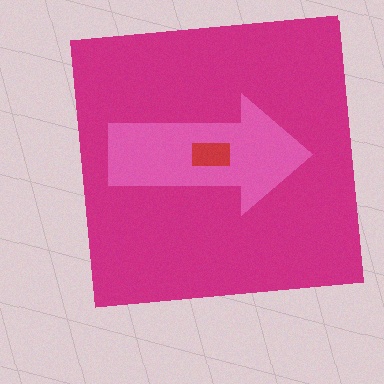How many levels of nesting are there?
3.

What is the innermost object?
The red rectangle.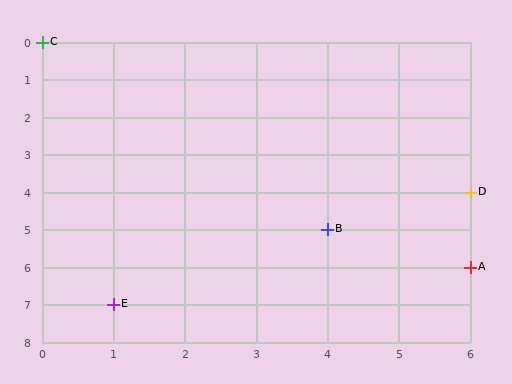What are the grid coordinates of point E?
Point E is at grid coordinates (1, 7).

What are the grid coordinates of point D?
Point D is at grid coordinates (6, 4).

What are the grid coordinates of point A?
Point A is at grid coordinates (6, 6).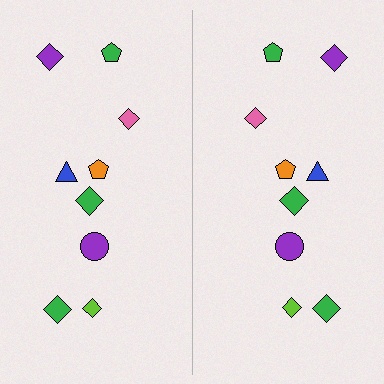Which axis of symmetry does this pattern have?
The pattern has a vertical axis of symmetry running through the center of the image.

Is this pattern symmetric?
Yes, this pattern has bilateral (reflection) symmetry.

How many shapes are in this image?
There are 18 shapes in this image.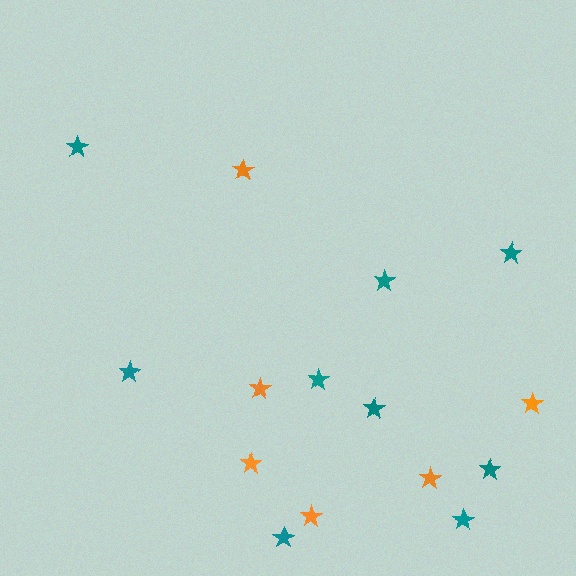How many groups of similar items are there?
There are 2 groups: one group of teal stars (9) and one group of orange stars (6).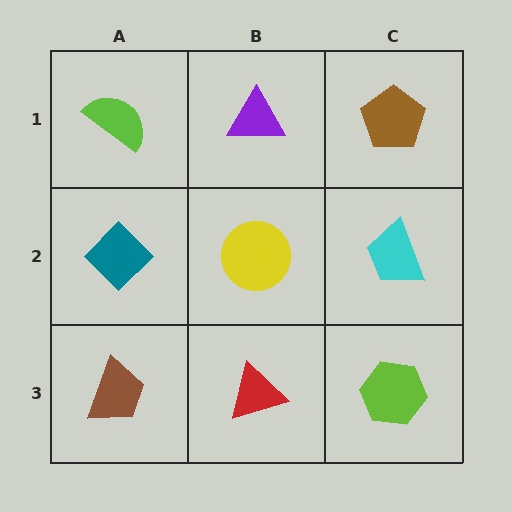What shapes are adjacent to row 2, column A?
A lime semicircle (row 1, column A), a brown trapezoid (row 3, column A), a yellow circle (row 2, column B).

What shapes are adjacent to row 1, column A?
A teal diamond (row 2, column A), a purple triangle (row 1, column B).